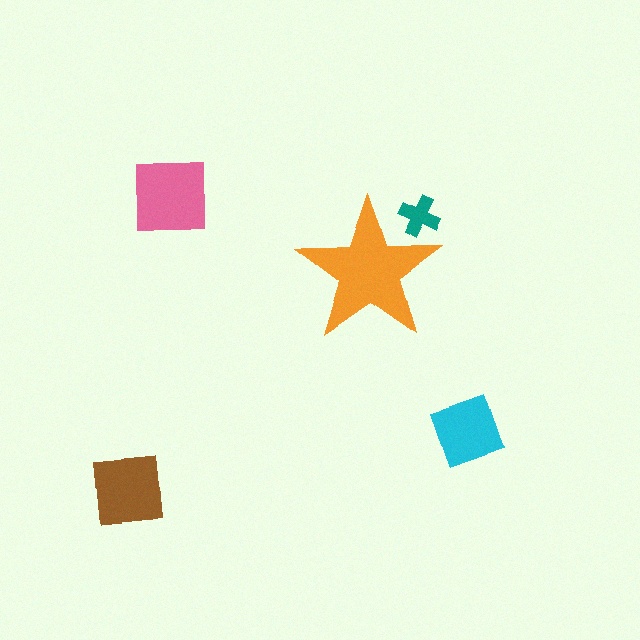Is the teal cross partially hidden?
Yes, the teal cross is partially hidden behind the orange star.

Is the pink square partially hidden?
No, the pink square is fully visible.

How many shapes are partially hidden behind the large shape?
1 shape is partially hidden.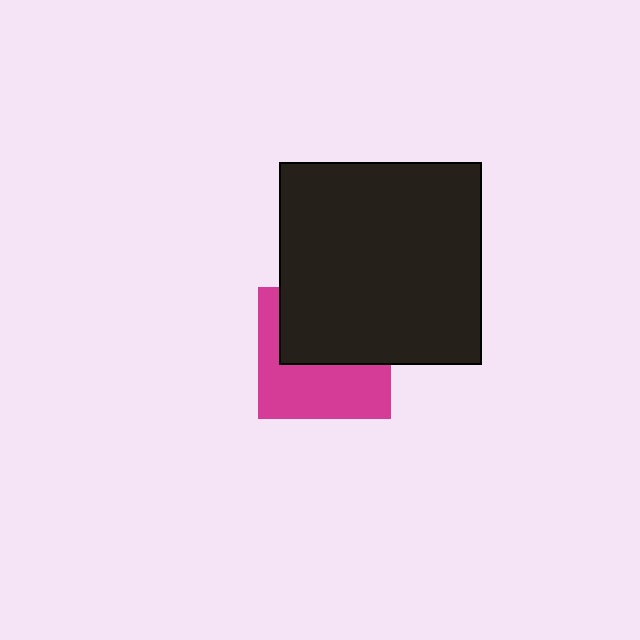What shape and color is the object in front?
The object in front is a black square.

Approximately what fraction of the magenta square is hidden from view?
Roughly 49% of the magenta square is hidden behind the black square.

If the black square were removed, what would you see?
You would see the complete magenta square.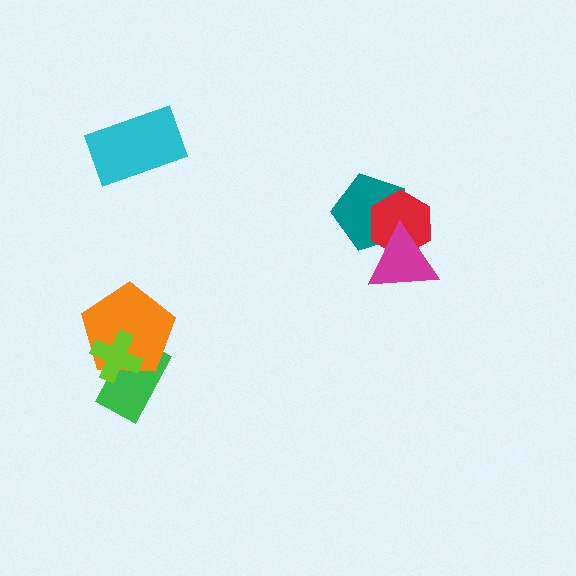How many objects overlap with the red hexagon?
2 objects overlap with the red hexagon.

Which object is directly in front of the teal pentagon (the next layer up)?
The red hexagon is directly in front of the teal pentagon.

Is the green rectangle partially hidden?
Yes, it is partially covered by another shape.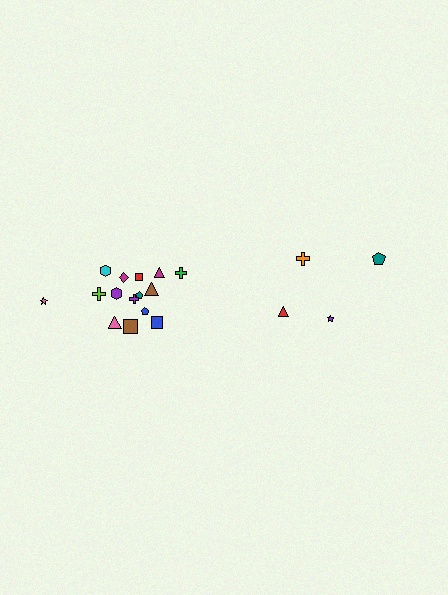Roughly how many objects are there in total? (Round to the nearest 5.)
Roughly 20 objects in total.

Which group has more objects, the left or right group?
The left group.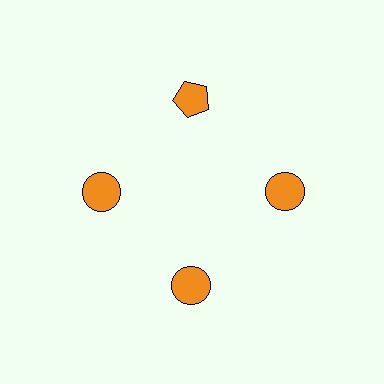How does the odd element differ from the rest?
It has a different shape: pentagon instead of circle.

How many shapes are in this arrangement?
There are 4 shapes arranged in a ring pattern.